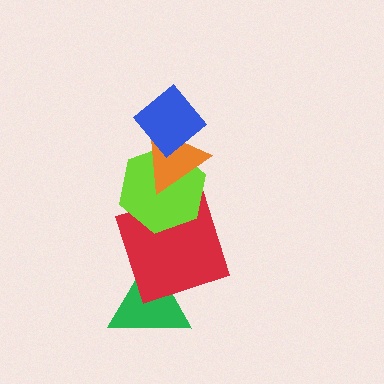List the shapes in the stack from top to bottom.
From top to bottom: the blue diamond, the orange triangle, the lime hexagon, the red square, the green triangle.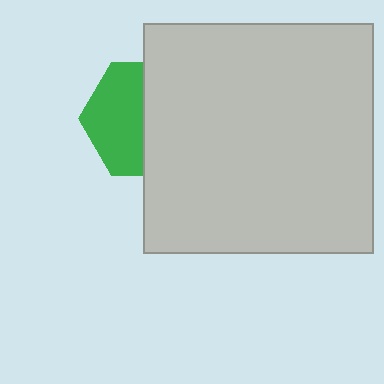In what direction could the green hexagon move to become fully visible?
The green hexagon could move left. That would shift it out from behind the light gray square entirely.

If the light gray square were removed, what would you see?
You would see the complete green hexagon.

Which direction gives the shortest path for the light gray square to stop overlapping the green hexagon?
Moving right gives the shortest separation.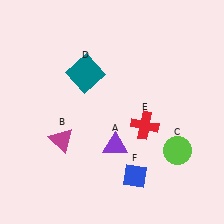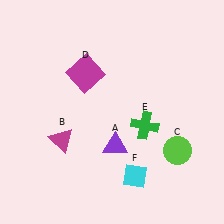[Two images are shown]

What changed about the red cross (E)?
In Image 1, E is red. In Image 2, it changed to green.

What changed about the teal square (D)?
In Image 1, D is teal. In Image 2, it changed to magenta.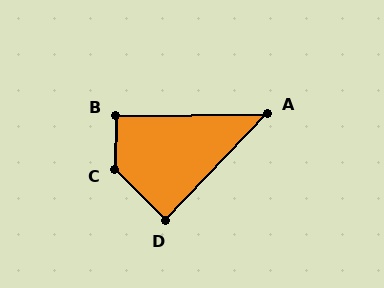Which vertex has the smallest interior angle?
A, at approximately 46 degrees.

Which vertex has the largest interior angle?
C, at approximately 134 degrees.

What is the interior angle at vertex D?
Approximately 88 degrees (approximately right).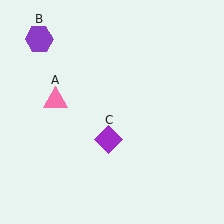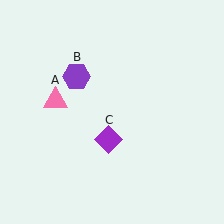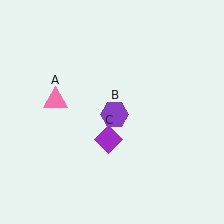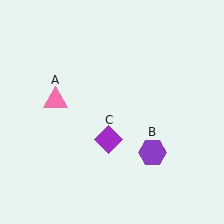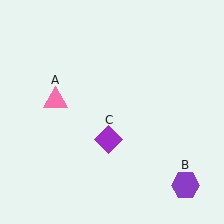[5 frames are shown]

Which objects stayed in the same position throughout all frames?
Pink triangle (object A) and purple diamond (object C) remained stationary.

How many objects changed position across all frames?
1 object changed position: purple hexagon (object B).